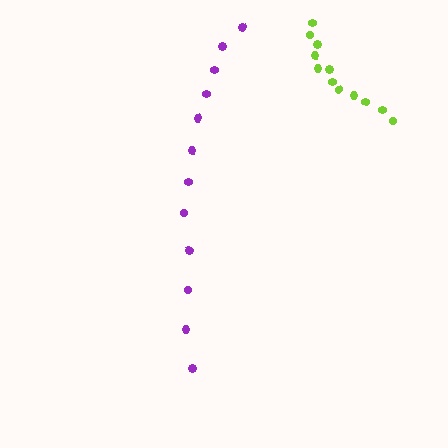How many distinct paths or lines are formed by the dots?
There are 2 distinct paths.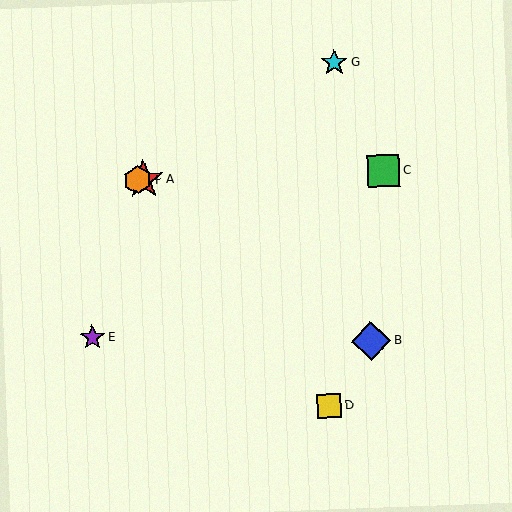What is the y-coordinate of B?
Object B is at y≈341.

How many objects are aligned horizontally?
3 objects (A, C, F) are aligned horizontally.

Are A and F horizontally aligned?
Yes, both are at y≈180.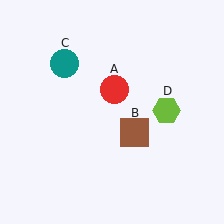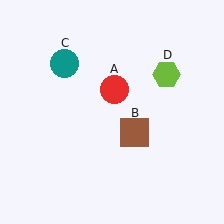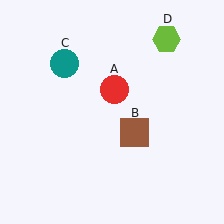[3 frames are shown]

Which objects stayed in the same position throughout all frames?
Red circle (object A) and brown square (object B) and teal circle (object C) remained stationary.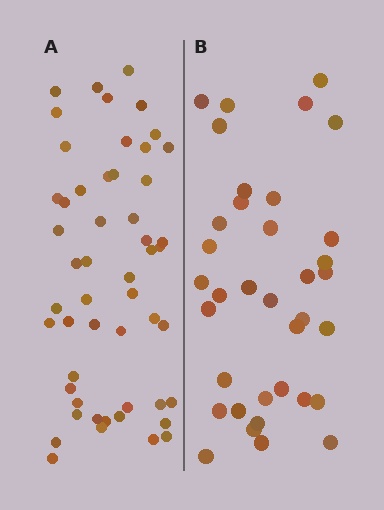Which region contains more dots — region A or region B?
Region A (the left region) has more dots.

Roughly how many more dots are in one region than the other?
Region A has approximately 15 more dots than region B.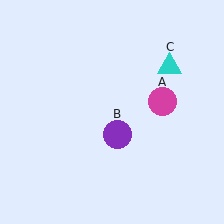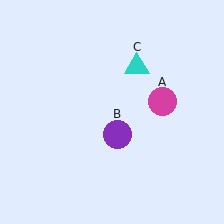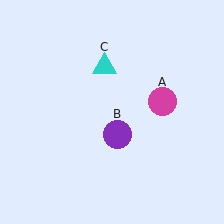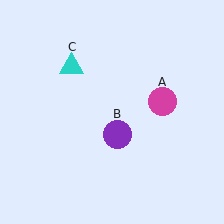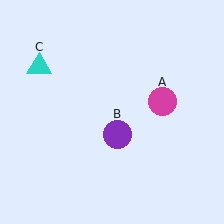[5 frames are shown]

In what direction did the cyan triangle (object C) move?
The cyan triangle (object C) moved left.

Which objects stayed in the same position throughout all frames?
Magenta circle (object A) and purple circle (object B) remained stationary.